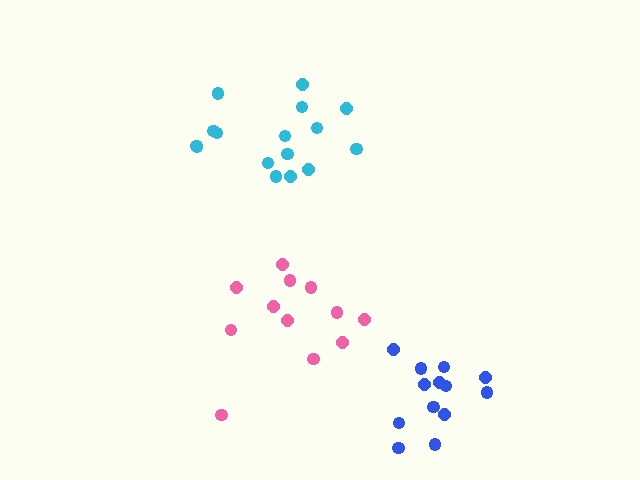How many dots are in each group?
Group 1: 12 dots, Group 2: 14 dots, Group 3: 16 dots (42 total).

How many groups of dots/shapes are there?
There are 3 groups.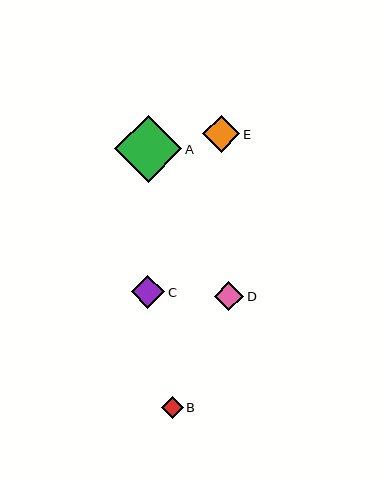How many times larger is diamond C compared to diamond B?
Diamond C is approximately 1.5 times the size of diamond B.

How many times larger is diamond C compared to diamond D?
Diamond C is approximately 1.1 times the size of diamond D.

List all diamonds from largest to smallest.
From largest to smallest: A, E, C, D, B.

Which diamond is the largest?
Diamond A is the largest with a size of approximately 67 pixels.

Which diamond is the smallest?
Diamond B is the smallest with a size of approximately 22 pixels.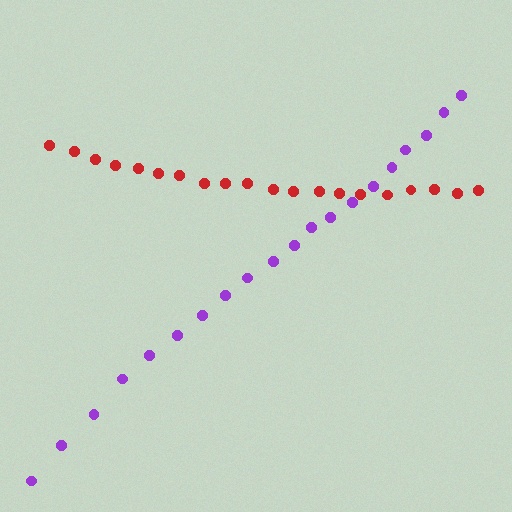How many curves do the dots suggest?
There are 2 distinct paths.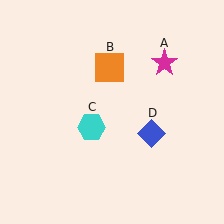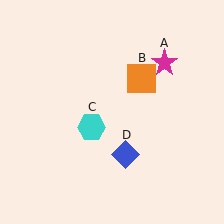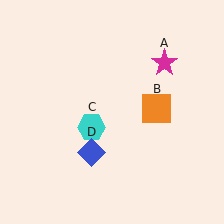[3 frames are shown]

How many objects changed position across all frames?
2 objects changed position: orange square (object B), blue diamond (object D).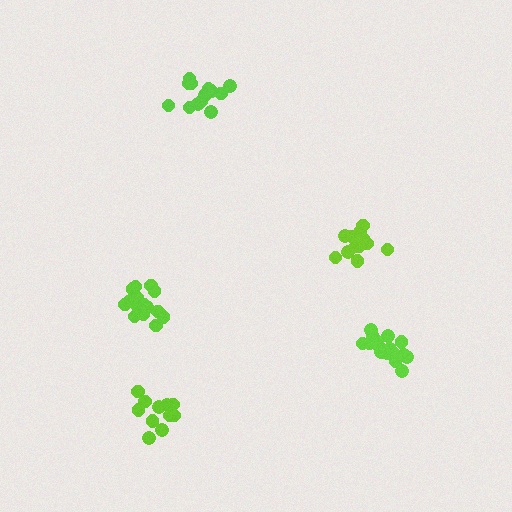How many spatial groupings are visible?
There are 5 spatial groupings.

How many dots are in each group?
Group 1: 13 dots, Group 2: 14 dots, Group 3: 16 dots, Group 4: 11 dots, Group 5: 16 dots (70 total).